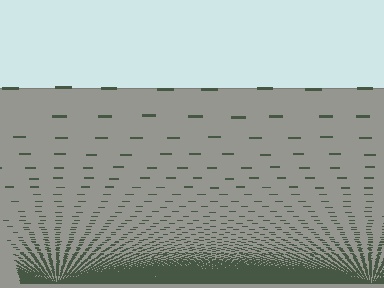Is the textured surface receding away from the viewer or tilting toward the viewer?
The surface appears to tilt toward the viewer. Texture elements get larger and sparser toward the top.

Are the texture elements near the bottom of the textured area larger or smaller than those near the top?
Smaller. The gradient is inverted — elements near the bottom are smaller and denser.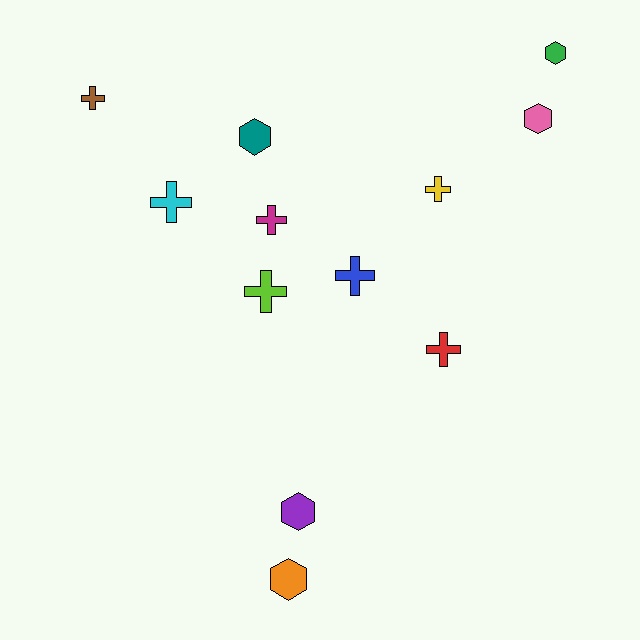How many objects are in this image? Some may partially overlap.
There are 12 objects.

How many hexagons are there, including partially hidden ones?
There are 5 hexagons.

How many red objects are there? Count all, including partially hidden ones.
There is 1 red object.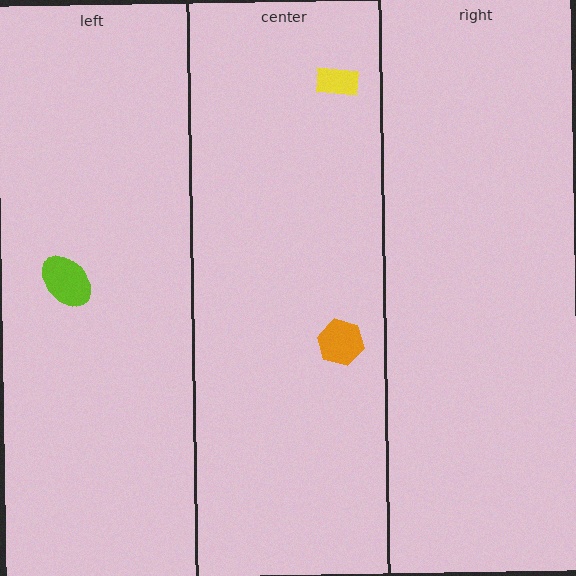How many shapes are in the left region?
1.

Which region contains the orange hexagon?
The center region.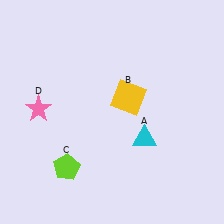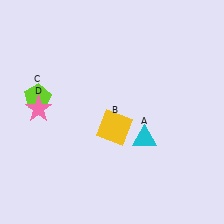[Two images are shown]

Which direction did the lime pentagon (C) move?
The lime pentagon (C) moved up.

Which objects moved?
The objects that moved are: the yellow square (B), the lime pentagon (C).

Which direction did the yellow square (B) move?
The yellow square (B) moved down.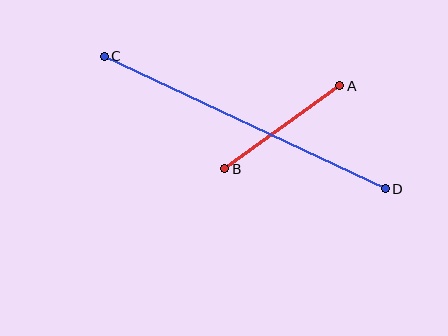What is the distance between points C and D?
The distance is approximately 311 pixels.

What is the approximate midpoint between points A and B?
The midpoint is at approximately (282, 127) pixels.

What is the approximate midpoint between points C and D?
The midpoint is at approximately (245, 123) pixels.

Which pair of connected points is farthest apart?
Points C and D are farthest apart.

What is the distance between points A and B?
The distance is approximately 141 pixels.